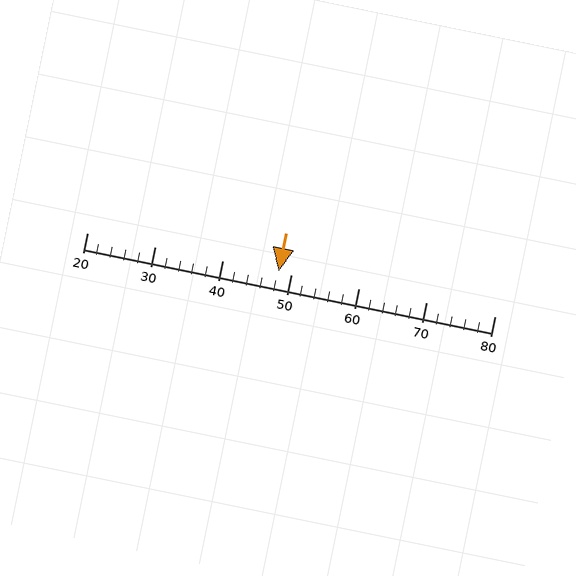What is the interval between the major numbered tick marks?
The major tick marks are spaced 10 units apart.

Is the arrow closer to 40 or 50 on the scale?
The arrow is closer to 50.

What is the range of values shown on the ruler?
The ruler shows values from 20 to 80.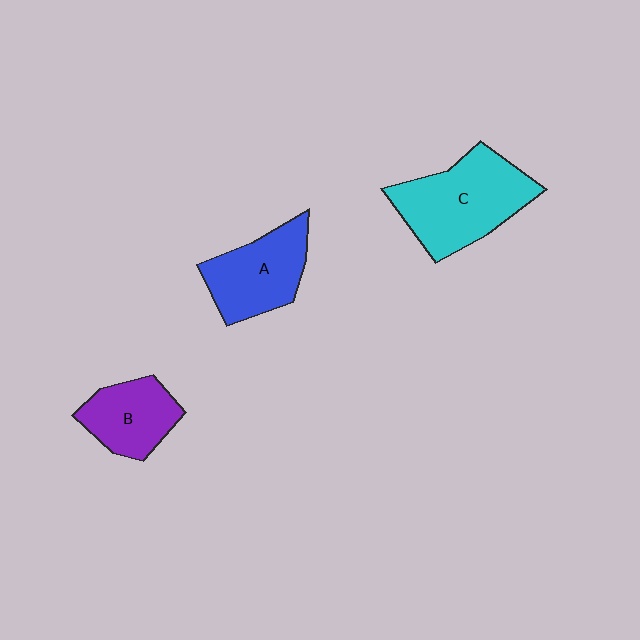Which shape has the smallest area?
Shape B (purple).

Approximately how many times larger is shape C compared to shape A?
Approximately 1.4 times.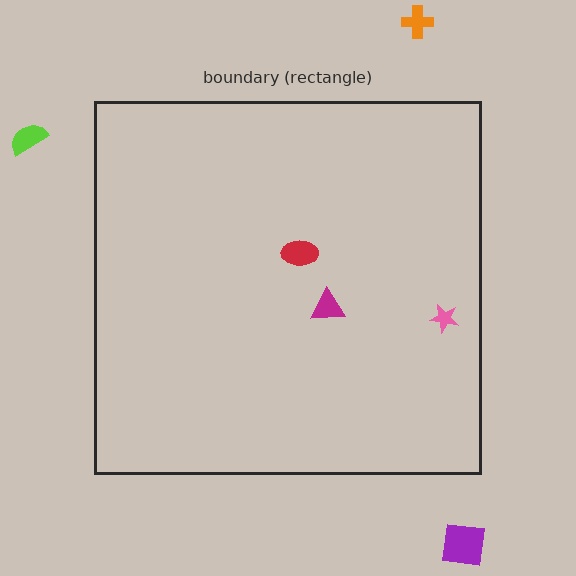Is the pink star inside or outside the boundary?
Inside.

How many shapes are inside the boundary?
3 inside, 3 outside.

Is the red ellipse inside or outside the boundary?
Inside.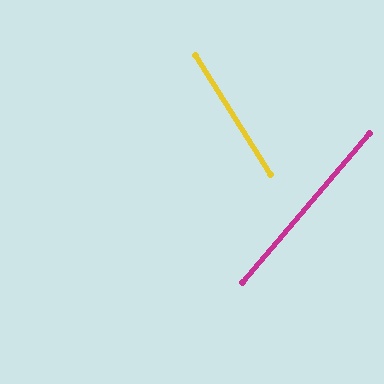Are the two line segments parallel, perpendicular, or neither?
Neither parallel nor perpendicular — they differ by about 73°.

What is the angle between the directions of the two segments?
Approximately 73 degrees.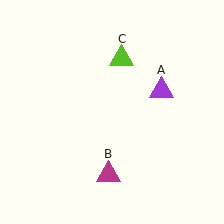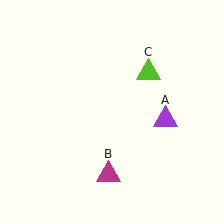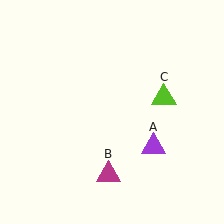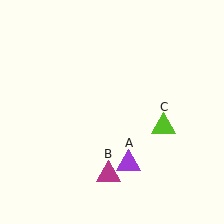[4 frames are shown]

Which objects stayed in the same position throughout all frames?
Magenta triangle (object B) remained stationary.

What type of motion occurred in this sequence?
The purple triangle (object A), lime triangle (object C) rotated clockwise around the center of the scene.